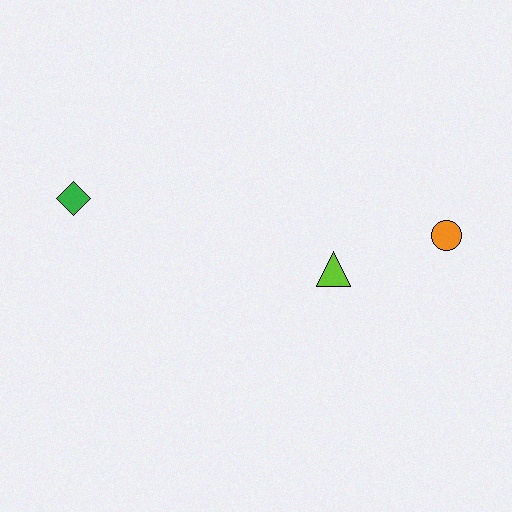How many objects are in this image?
There are 3 objects.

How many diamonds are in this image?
There is 1 diamond.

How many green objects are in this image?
There is 1 green object.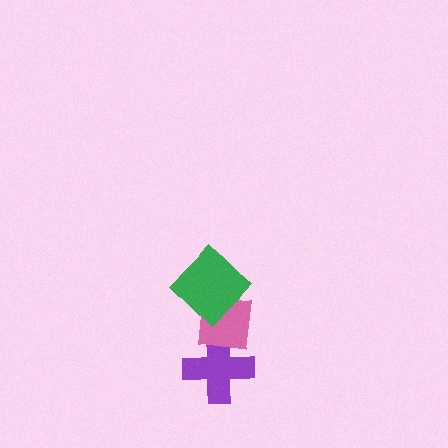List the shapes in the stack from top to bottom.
From top to bottom: the green diamond, the pink square, the purple cross.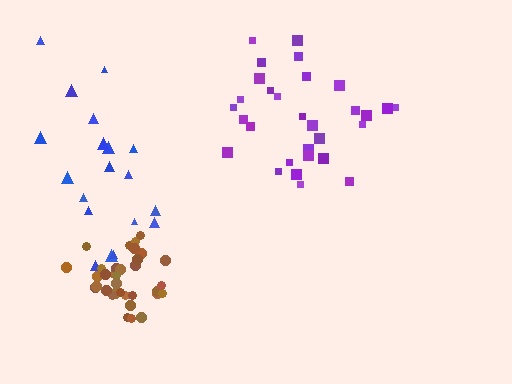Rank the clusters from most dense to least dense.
brown, purple, blue.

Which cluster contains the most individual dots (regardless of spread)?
Brown (34).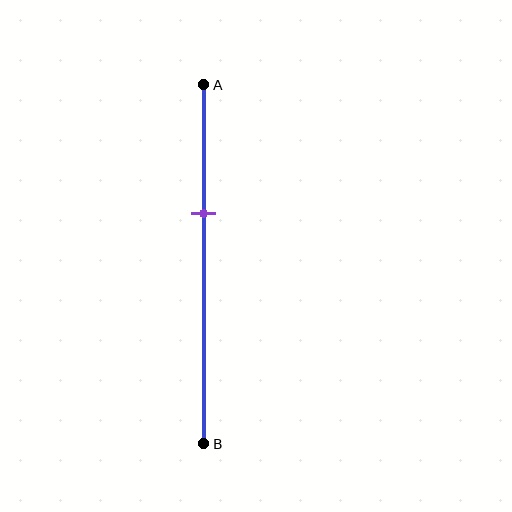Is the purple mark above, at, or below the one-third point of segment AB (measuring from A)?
The purple mark is approximately at the one-third point of segment AB.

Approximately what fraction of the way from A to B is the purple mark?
The purple mark is approximately 35% of the way from A to B.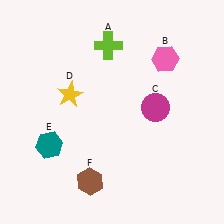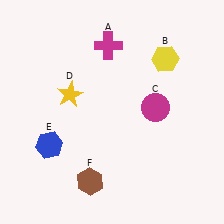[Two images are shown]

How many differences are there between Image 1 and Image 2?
There are 3 differences between the two images.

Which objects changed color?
A changed from lime to magenta. B changed from pink to yellow. E changed from teal to blue.